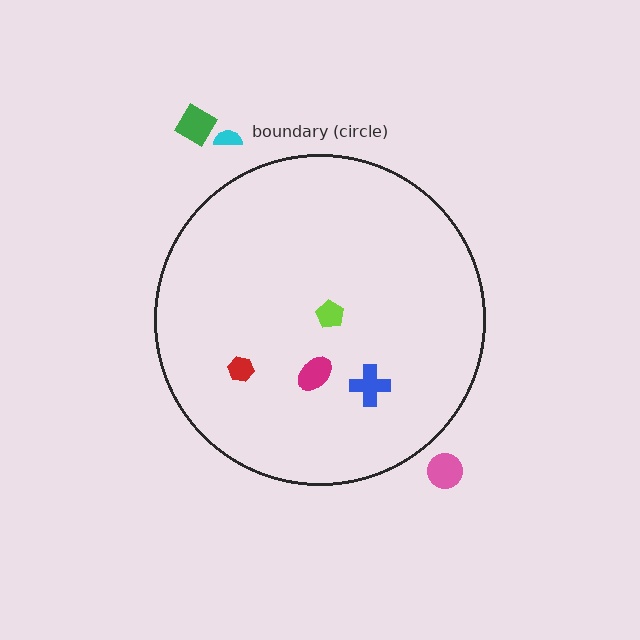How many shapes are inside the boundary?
4 inside, 3 outside.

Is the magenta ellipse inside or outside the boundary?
Inside.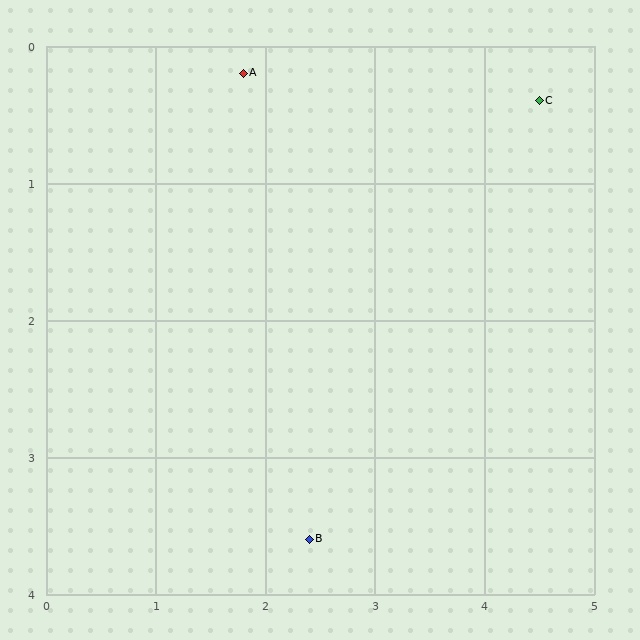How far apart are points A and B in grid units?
Points A and B are about 3.5 grid units apart.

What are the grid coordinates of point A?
Point A is at approximately (1.8, 0.2).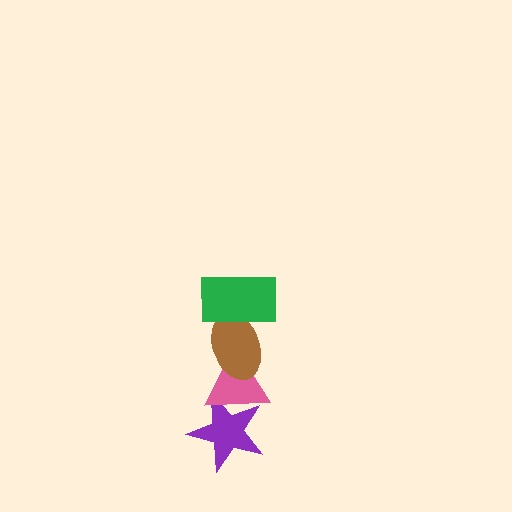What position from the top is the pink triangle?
The pink triangle is 3rd from the top.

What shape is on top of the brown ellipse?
The green rectangle is on top of the brown ellipse.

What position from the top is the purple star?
The purple star is 4th from the top.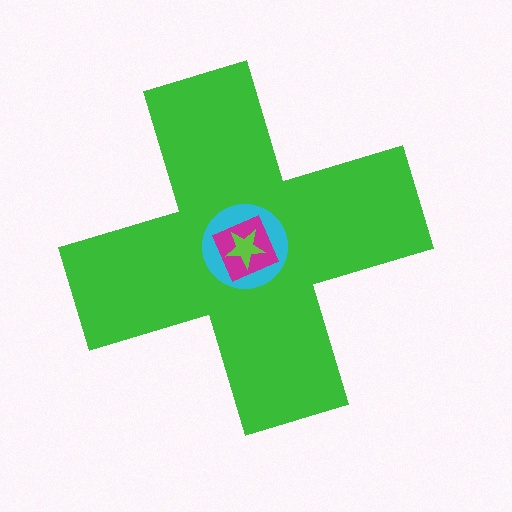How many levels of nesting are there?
4.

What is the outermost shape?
The green cross.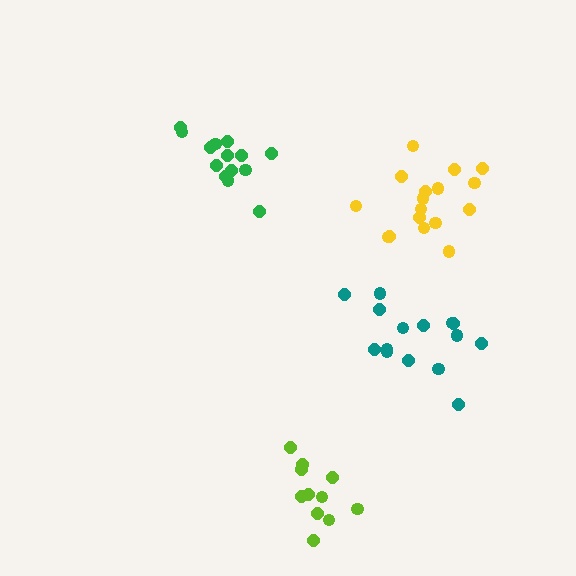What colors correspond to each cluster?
The clusters are colored: green, teal, lime, yellow.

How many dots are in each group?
Group 1: 14 dots, Group 2: 15 dots, Group 3: 11 dots, Group 4: 17 dots (57 total).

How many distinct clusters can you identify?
There are 4 distinct clusters.